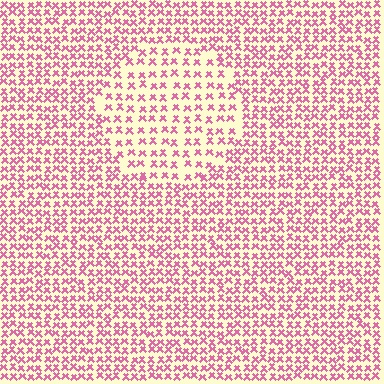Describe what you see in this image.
The image contains small pink elements arranged at two different densities. A circle-shaped region is visible where the elements are less densely packed than the surrounding area.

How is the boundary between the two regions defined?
The boundary is defined by a change in element density (approximately 1.7x ratio). All elements are the same color, size, and shape.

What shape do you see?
I see a circle.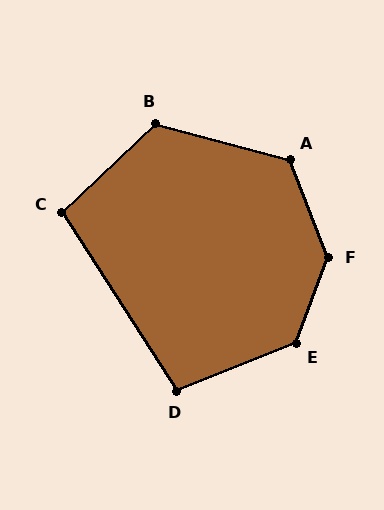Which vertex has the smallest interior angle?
C, at approximately 101 degrees.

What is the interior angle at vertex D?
Approximately 101 degrees (obtuse).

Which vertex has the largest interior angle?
F, at approximately 138 degrees.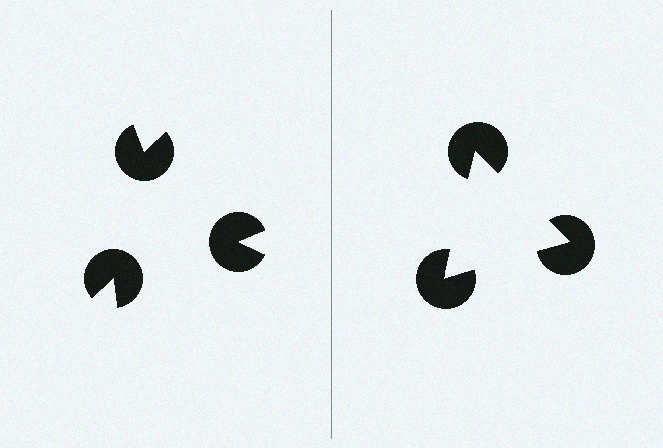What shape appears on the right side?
An illusory triangle.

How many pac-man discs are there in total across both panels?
6 — 3 on each side.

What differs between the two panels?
The pac-man discs are positioned identically on both sides; only the wedge orientations differ. On the right they align to a triangle; on the left they are misaligned.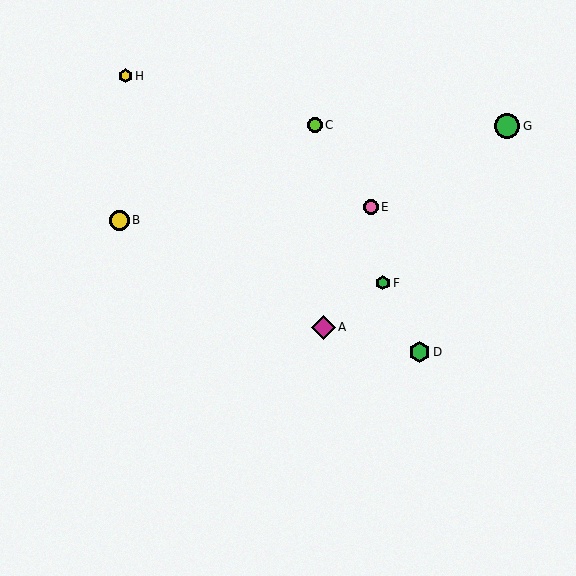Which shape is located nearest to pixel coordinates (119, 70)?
The yellow hexagon (labeled H) at (125, 76) is nearest to that location.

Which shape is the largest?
The green circle (labeled G) is the largest.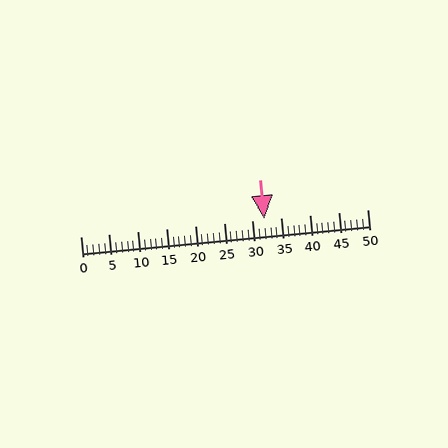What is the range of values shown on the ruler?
The ruler shows values from 0 to 50.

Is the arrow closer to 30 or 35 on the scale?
The arrow is closer to 30.